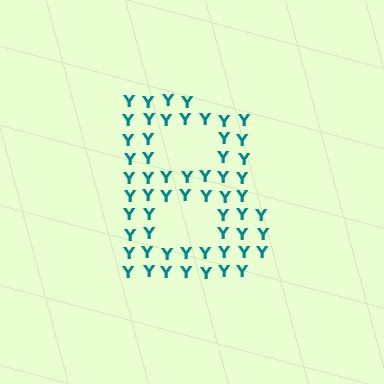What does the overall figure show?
The overall figure shows the letter B.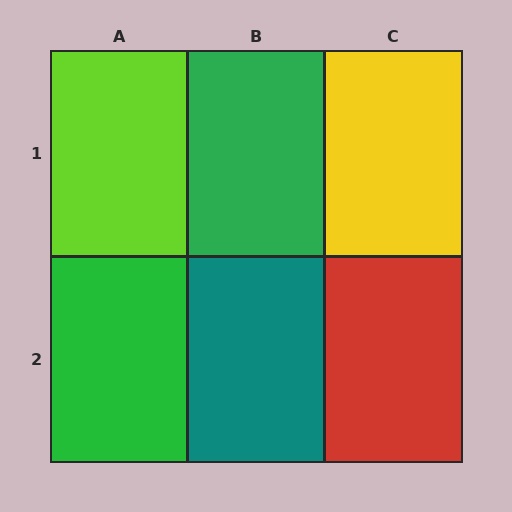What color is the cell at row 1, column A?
Lime.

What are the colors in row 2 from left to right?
Green, teal, red.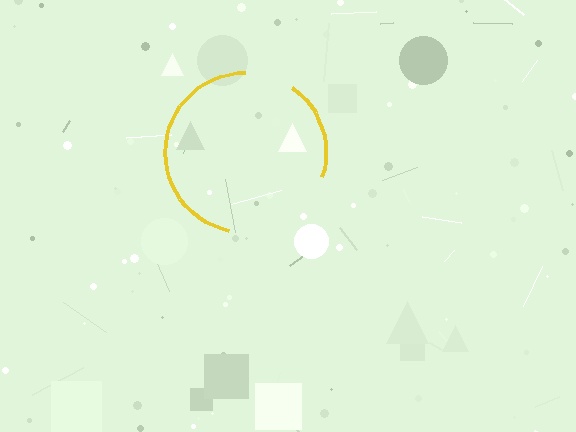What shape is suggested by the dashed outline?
The dashed outline suggests a circle.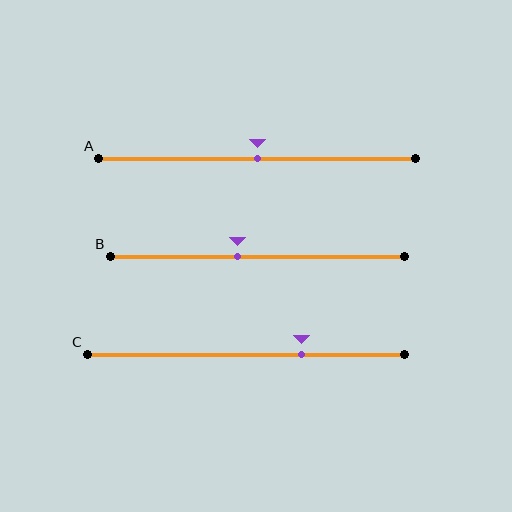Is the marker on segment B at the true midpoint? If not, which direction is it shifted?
No, the marker on segment B is shifted to the left by about 7% of the segment length.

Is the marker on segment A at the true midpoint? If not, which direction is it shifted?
Yes, the marker on segment A is at the true midpoint.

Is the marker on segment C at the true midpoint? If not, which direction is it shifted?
No, the marker on segment C is shifted to the right by about 18% of the segment length.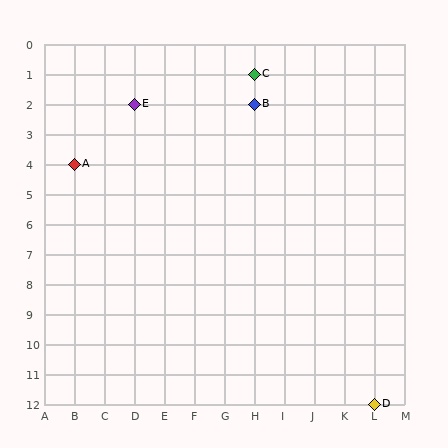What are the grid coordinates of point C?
Point C is at grid coordinates (H, 1).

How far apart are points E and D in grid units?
Points E and D are 8 columns and 10 rows apart (about 12.8 grid units diagonally).